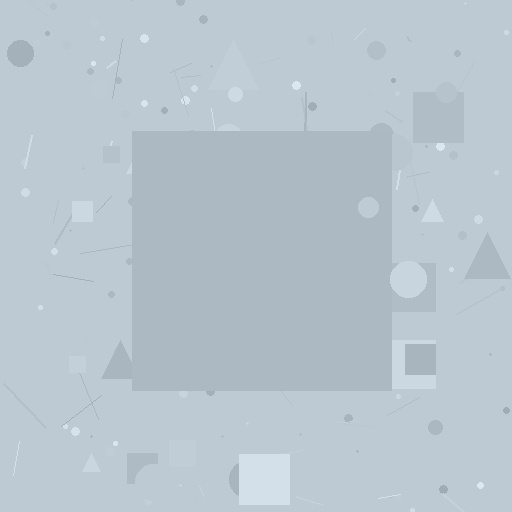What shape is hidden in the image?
A square is hidden in the image.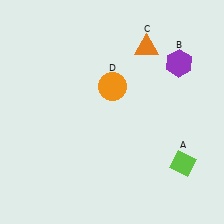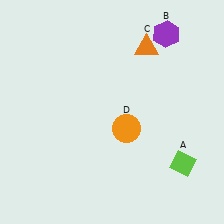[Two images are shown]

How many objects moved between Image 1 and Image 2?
2 objects moved between the two images.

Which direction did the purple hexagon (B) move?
The purple hexagon (B) moved up.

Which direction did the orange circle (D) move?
The orange circle (D) moved down.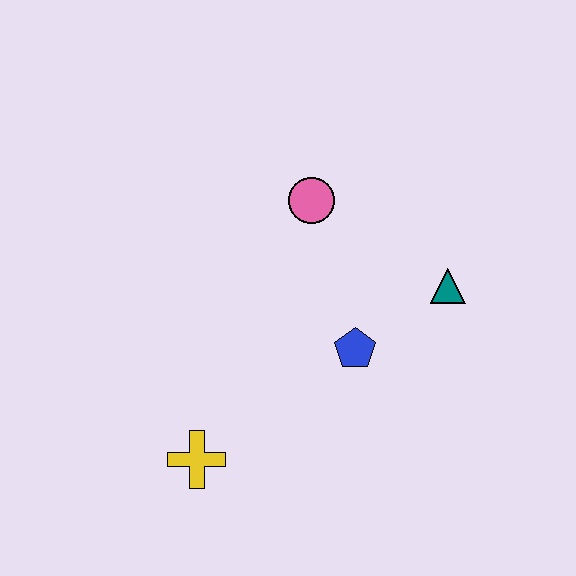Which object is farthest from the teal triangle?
The yellow cross is farthest from the teal triangle.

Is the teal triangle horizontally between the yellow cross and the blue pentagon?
No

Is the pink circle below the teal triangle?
No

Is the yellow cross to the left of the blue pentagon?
Yes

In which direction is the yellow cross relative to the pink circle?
The yellow cross is below the pink circle.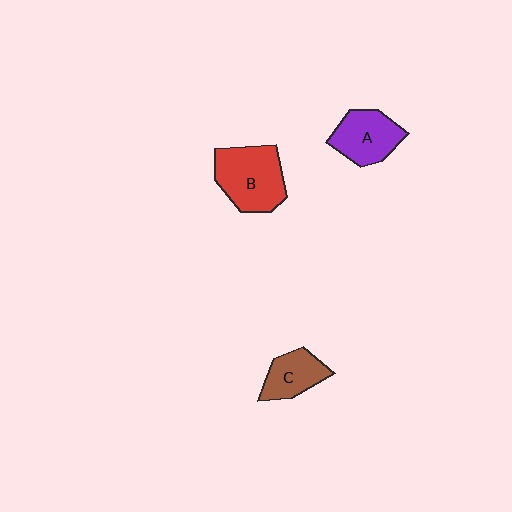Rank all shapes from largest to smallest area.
From largest to smallest: B (red), A (purple), C (brown).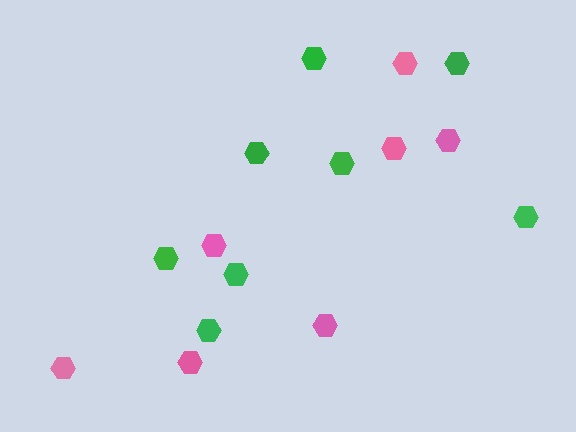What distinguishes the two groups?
There are 2 groups: one group of pink hexagons (7) and one group of green hexagons (8).